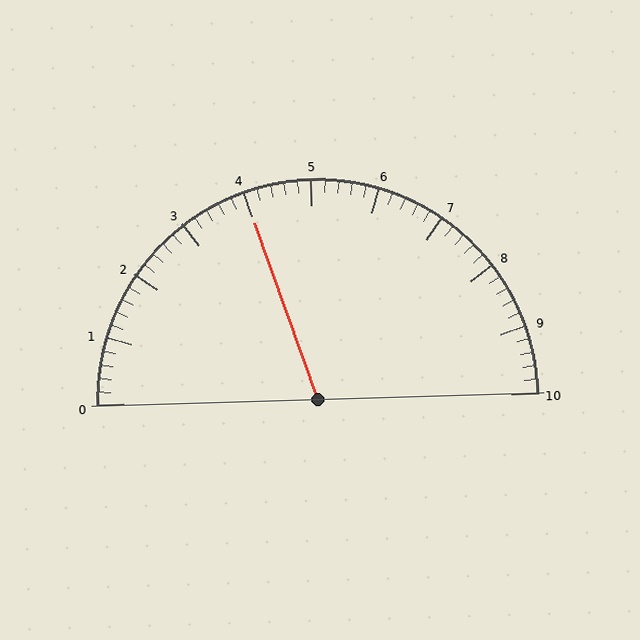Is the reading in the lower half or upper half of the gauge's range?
The reading is in the lower half of the range (0 to 10).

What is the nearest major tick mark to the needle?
The nearest major tick mark is 4.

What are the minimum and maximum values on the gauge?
The gauge ranges from 0 to 10.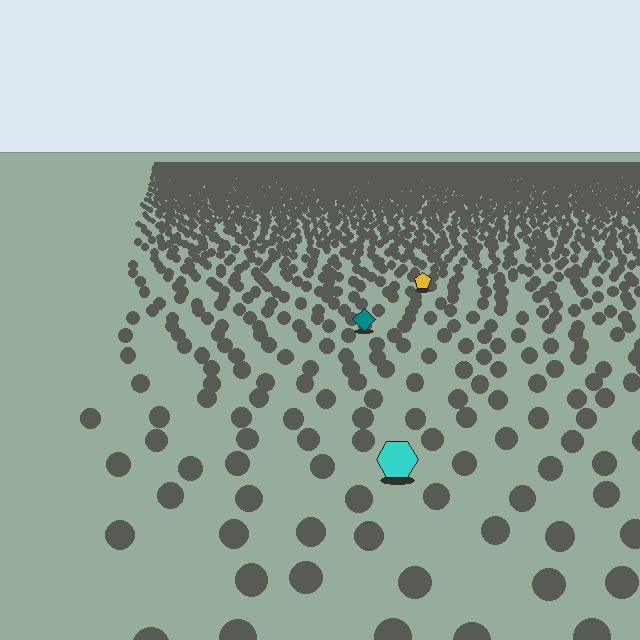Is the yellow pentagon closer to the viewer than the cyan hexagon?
No. The cyan hexagon is closer — you can tell from the texture gradient: the ground texture is coarser near it.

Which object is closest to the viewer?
The cyan hexagon is closest. The texture marks near it are larger and more spread out.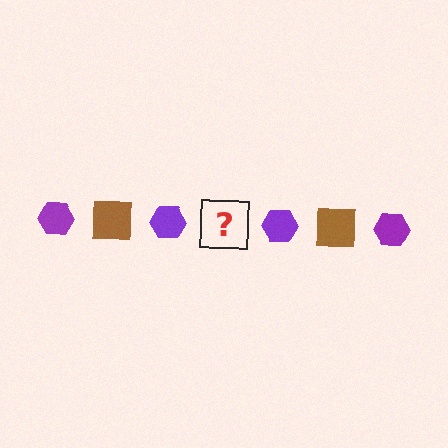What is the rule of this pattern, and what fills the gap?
The rule is that the pattern alternates between purple hexagon and brown square. The gap should be filled with a brown square.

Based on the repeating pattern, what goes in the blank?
The blank should be a brown square.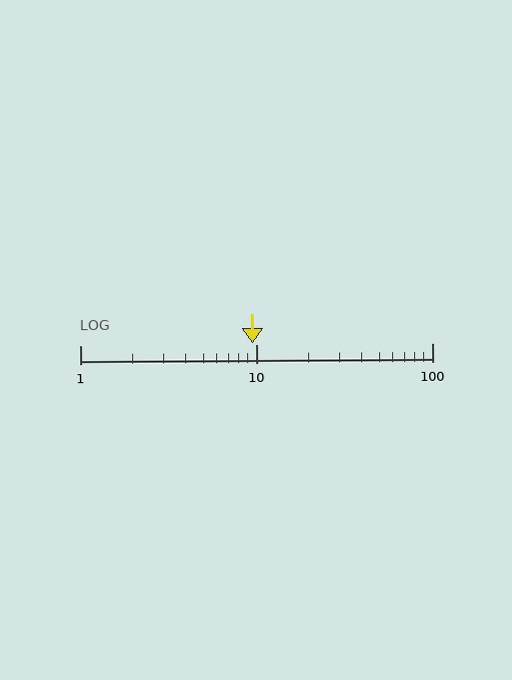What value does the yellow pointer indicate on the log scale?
The pointer indicates approximately 9.6.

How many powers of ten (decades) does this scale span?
The scale spans 2 decades, from 1 to 100.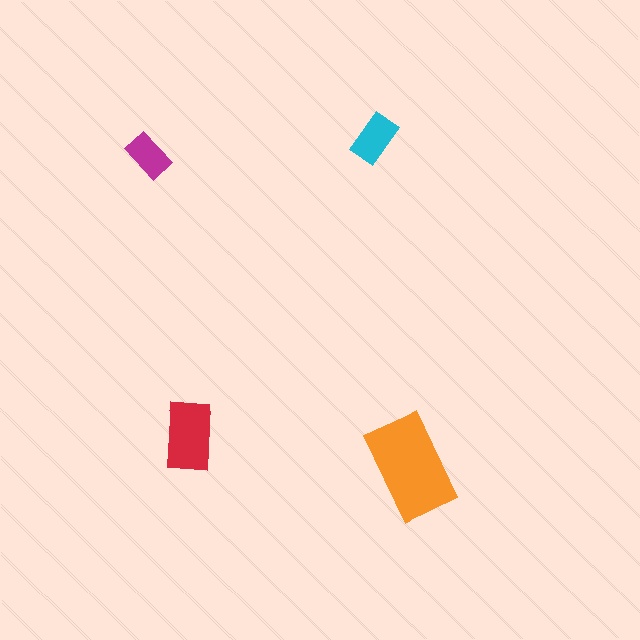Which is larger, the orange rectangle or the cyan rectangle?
The orange one.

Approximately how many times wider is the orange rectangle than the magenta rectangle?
About 2.5 times wider.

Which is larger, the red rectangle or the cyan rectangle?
The red one.